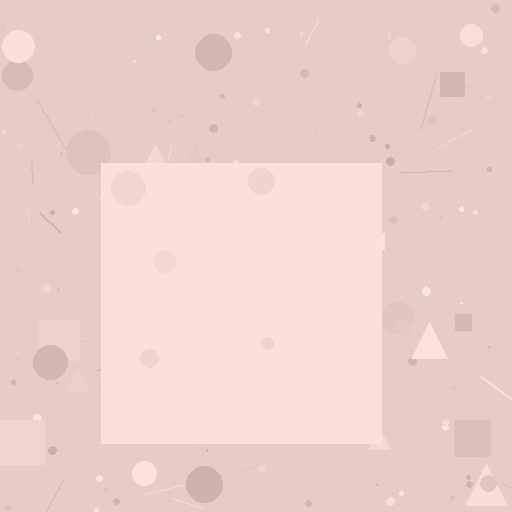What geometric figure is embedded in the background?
A square is embedded in the background.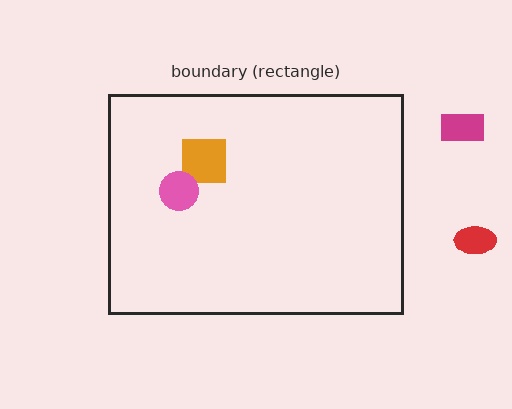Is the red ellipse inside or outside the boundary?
Outside.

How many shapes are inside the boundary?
2 inside, 2 outside.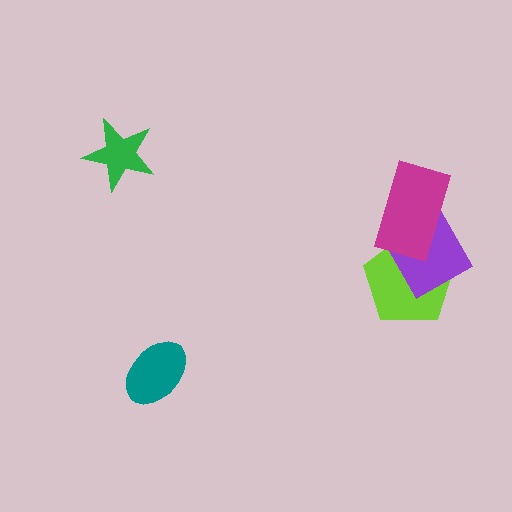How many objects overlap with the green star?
0 objects overlap with the green star.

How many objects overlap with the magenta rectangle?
2 objects overlap with the magenta rectangle.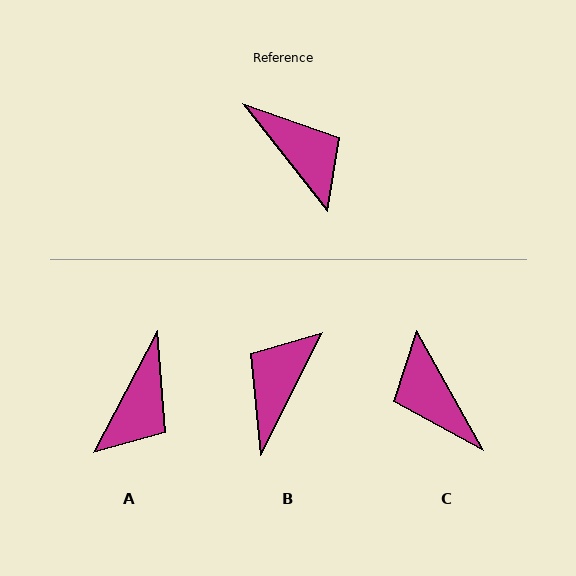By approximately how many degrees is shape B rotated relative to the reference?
Approximately 115 degrees counter-clockwise.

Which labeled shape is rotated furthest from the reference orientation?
C, about 171 degrees away.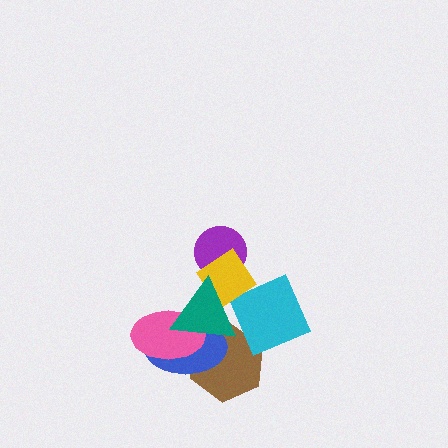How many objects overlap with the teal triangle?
4 objects overlap with the teal triangle.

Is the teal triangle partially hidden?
No, no other shape covers it.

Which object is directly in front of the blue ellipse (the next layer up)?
The pink ellipse is directly in front of the blue ellipse.